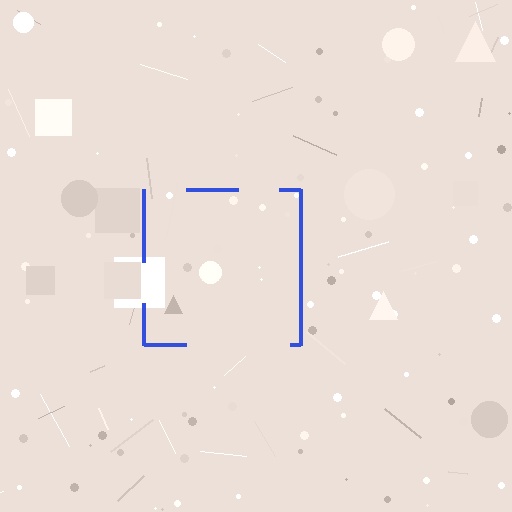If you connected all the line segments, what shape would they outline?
They would outline a square.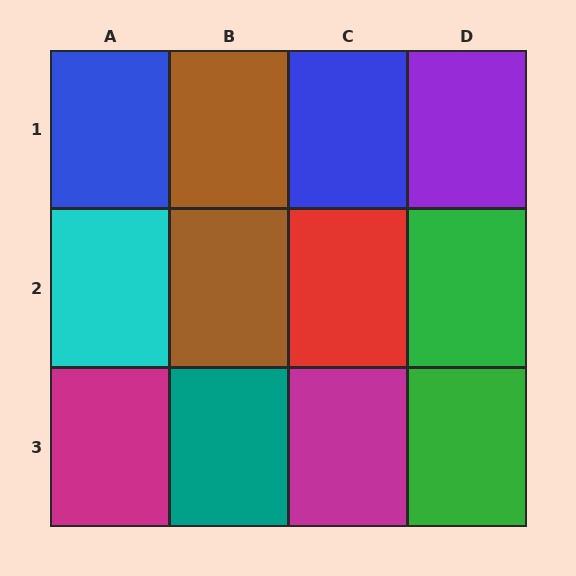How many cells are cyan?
1 cell is cyan.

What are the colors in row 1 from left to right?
Blue, brown, blue, purple.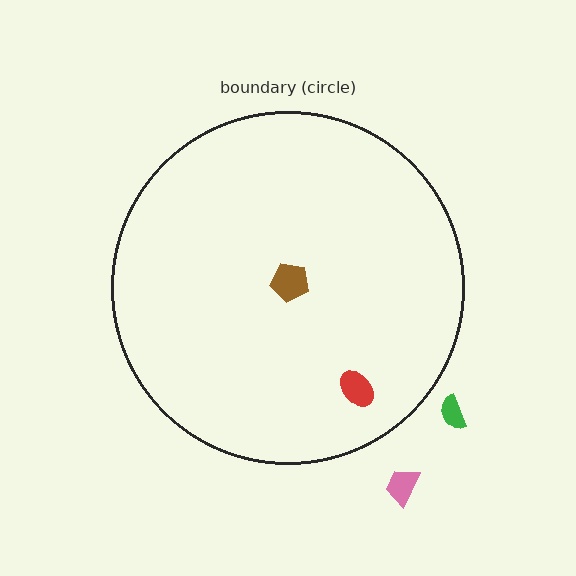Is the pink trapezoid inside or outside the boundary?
Outside.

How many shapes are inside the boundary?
2 inside, 2 outside.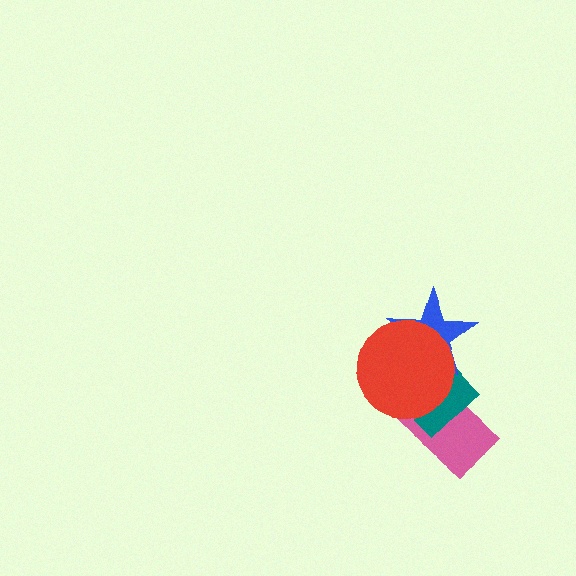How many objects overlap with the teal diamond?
3 objects overlap with the teal diamond.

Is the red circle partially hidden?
No, no other shape covers it.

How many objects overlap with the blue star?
2 objects overlap with the blue star.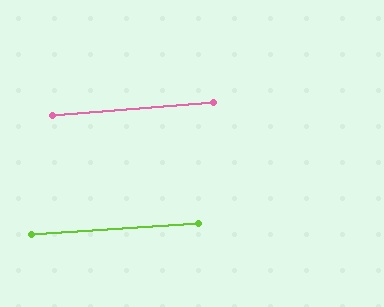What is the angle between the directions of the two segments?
Approximately 1 degree.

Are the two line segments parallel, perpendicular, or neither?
Parallel — their directions differ by only 1.1°.